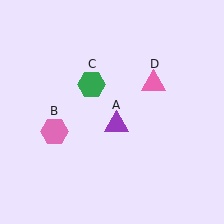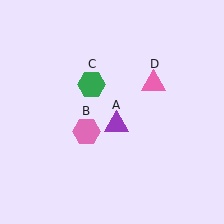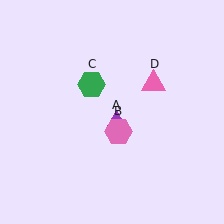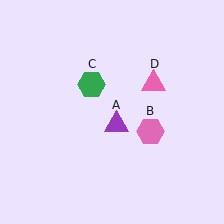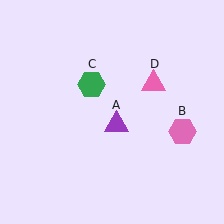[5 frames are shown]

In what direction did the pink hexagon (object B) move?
The pink hexagon (object B) moved right.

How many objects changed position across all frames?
1 object changed position: pink hexagon (object B).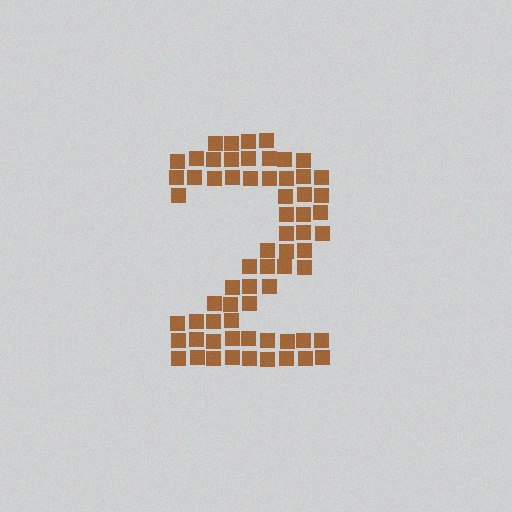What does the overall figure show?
The overall figure shows the digit 2.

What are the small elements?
The small elements are squares.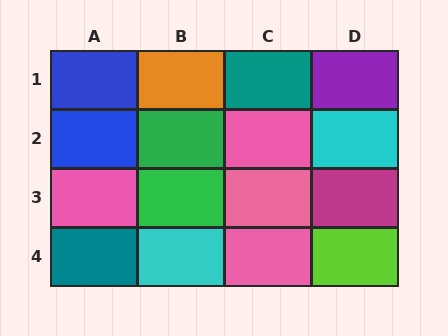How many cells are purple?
1 cell is purple.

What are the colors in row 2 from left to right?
Blue, green, pink, cyan.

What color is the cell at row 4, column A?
Teal.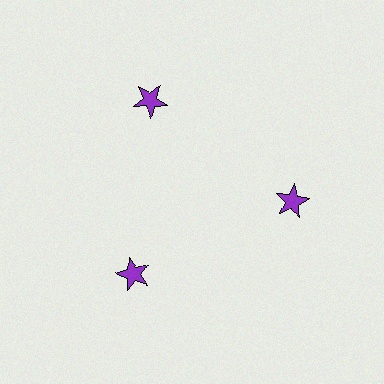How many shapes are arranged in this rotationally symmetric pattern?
There are 3 shapes, arranged in 3 groups of 1.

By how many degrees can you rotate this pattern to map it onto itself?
The pattern maps onto itself every 120 degrees of rotation.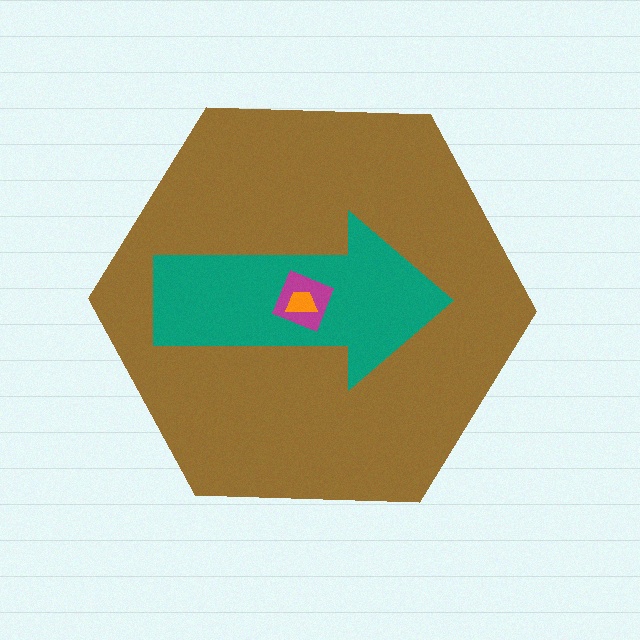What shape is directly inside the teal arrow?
The magenta square.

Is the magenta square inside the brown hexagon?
Yes.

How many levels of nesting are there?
4.